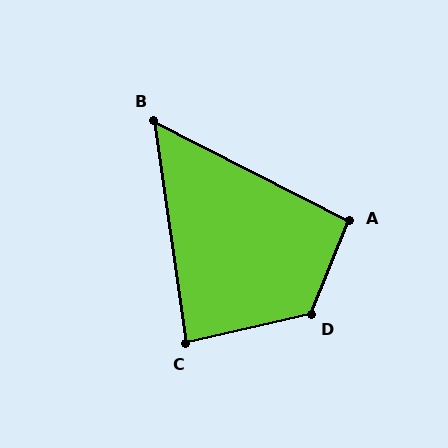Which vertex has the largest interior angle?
D, at approximately 125 degrees.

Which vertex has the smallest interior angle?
B, at approximately 55 degrees.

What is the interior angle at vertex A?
Approximately 95 degrees (approximately right).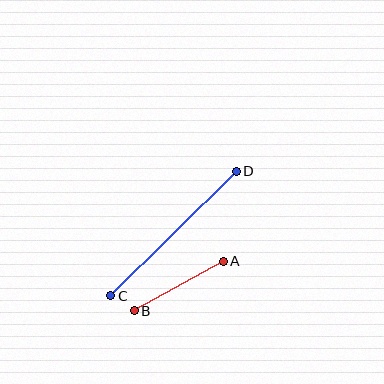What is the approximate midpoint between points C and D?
The midpoint is at approximately (173, 233) pixels.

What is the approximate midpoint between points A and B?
The midpoint is at approximately (179, 286) pixels.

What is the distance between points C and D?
The distance is approximately 177 pixels.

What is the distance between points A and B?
The distance is approximately 102 pixels.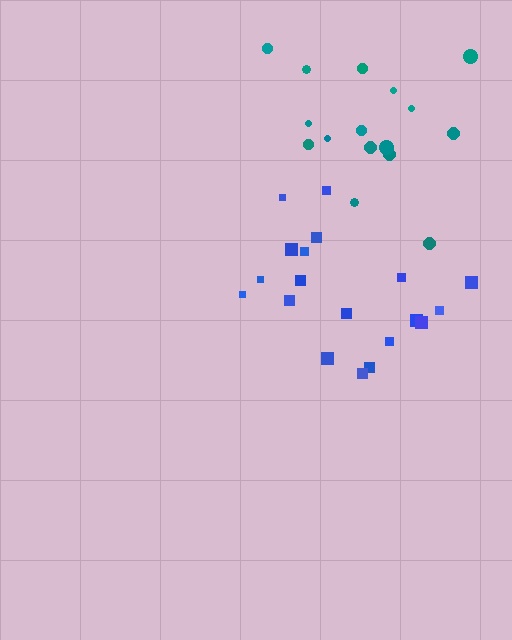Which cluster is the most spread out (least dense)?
Teal.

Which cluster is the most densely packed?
Blue.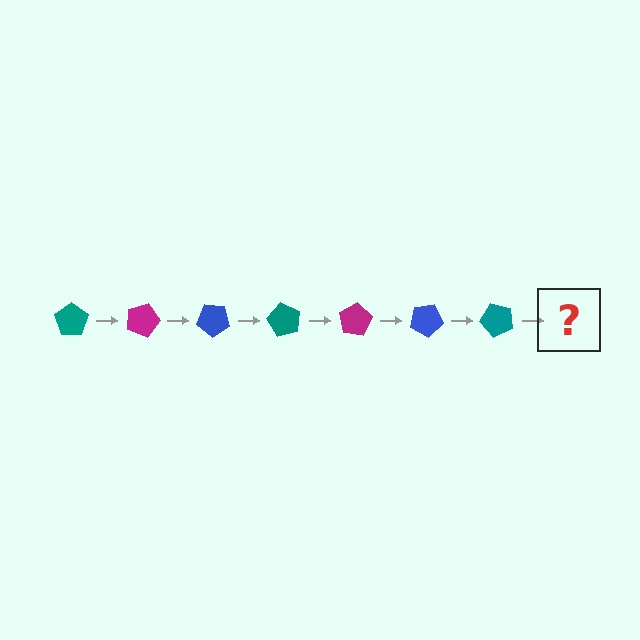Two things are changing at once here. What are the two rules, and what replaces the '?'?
The two rules are that it rotates 20 degrees each step and the color cycles through teal, magenta, and blue. The '?' should be a magenta pentagon, rotated 140 degrees from the start.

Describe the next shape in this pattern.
It should be a magenta pentagon, rotated 140 degrees from the start.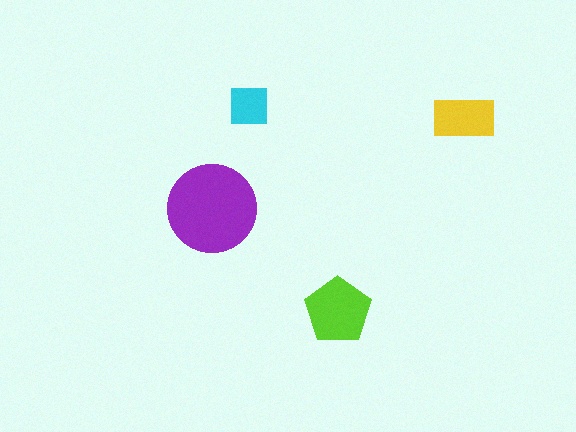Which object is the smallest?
The cyan square.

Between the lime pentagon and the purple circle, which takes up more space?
The purple circle.